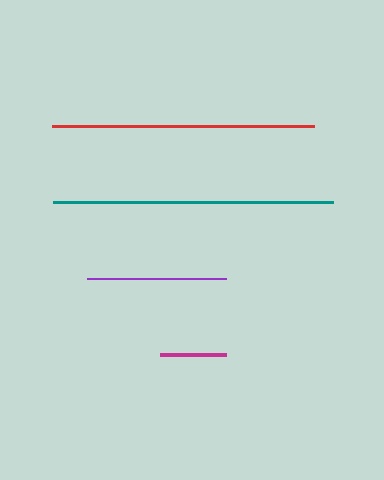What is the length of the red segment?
The red segment is approximately 262 pixels long.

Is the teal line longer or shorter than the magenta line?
The teal line is longer than the magenta line.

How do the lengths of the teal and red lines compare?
The teal and red lines are approximately the same length.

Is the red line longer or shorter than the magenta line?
The red line is longer than the magenta line.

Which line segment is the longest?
The teal line is the longest at approximately 280 pixels.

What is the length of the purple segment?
The purple segment is approximately 139 pixels long.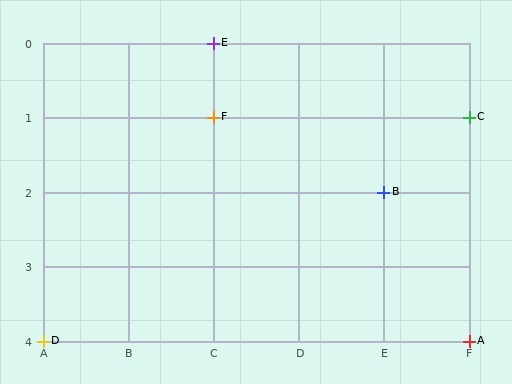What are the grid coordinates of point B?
Point B is at grid coordinates (E, 2).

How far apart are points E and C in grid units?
Points E and C are 3 columns and 1 row apart (about 3.2 grid units diagonally).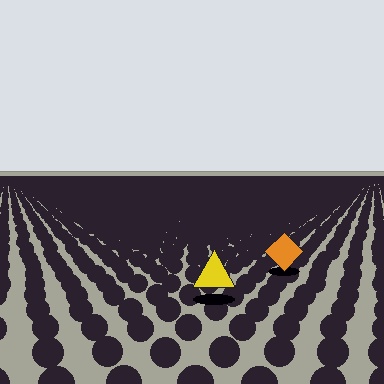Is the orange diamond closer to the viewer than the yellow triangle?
No. The yellow triangle is closer — you can tell from the texture gradient: the ground texture is coarser near it.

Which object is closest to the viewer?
The yellow triangle is closest. The texture marks near it are larger and more spread out.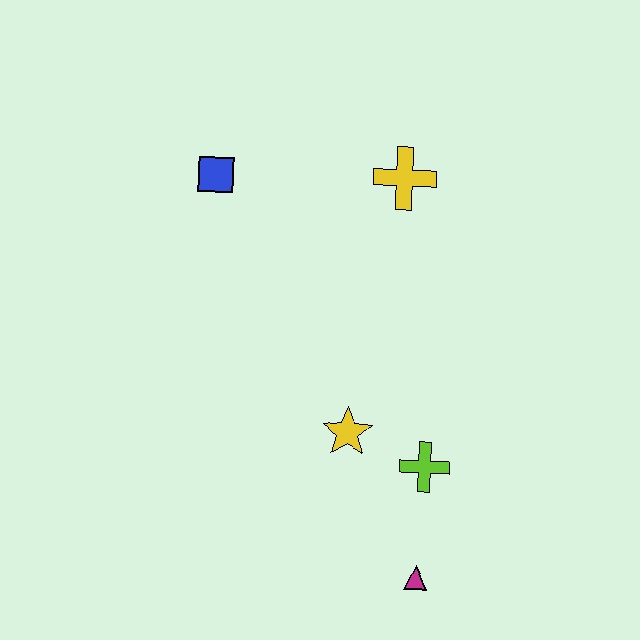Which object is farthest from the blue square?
The magenta triangle is farthest from the blue square.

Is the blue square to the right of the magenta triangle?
No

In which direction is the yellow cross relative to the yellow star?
The yellow cross is above the yellow star.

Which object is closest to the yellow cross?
The blue square is closest to the yellow cross.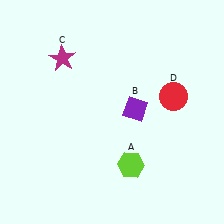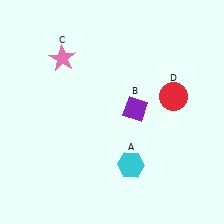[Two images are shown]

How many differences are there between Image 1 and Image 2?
There are 2 differences between the two images.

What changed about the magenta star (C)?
In Image 1, C is magenta. In Image 2, it changed to pink.